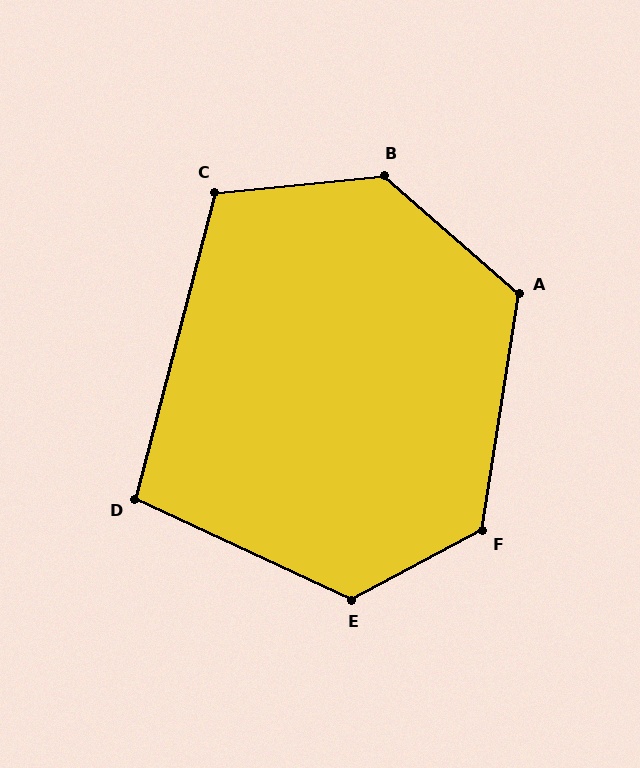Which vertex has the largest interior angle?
B, at approximately 133 degrees.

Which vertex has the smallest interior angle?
D, at approximately 100 degrees.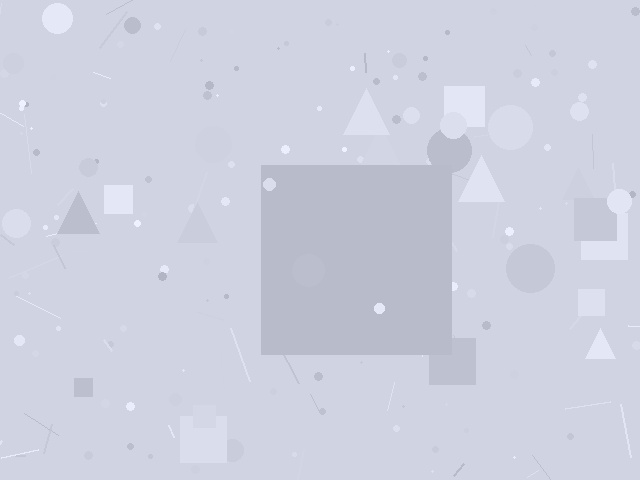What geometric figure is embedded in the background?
A square is embedded in the background.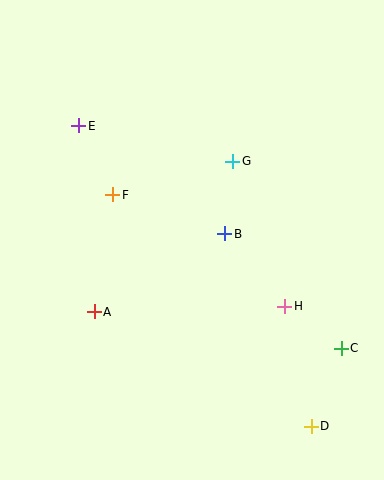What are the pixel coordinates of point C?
Point C is at (341, 348).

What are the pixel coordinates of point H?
Point H is at (285, 306).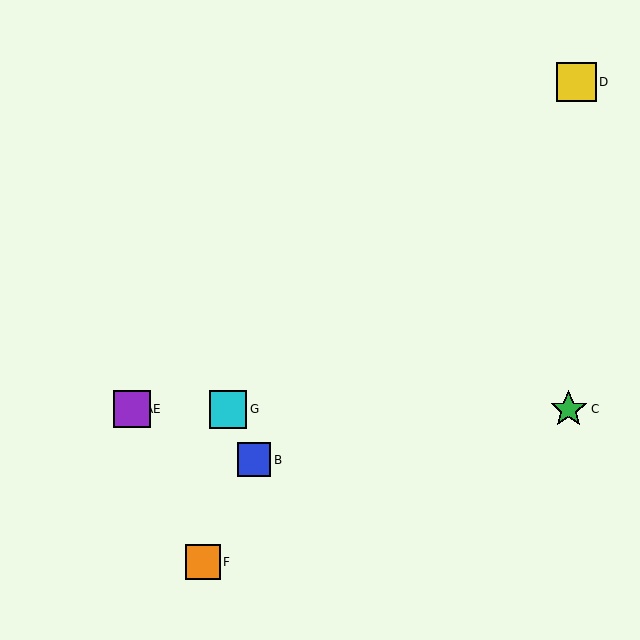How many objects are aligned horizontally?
4 objects (A, C, E, G) are aligned horizontally.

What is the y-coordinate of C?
Object C is at y≈409.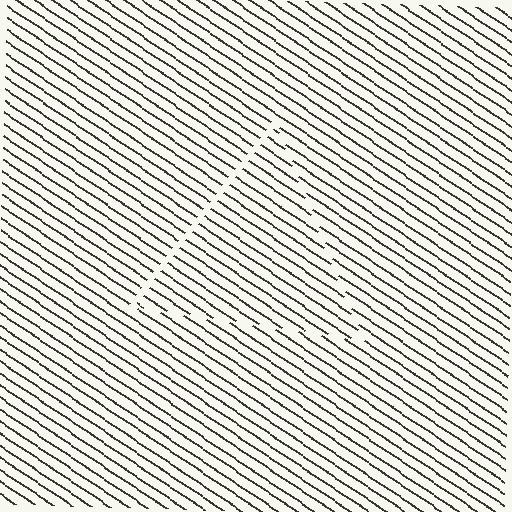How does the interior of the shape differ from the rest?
The interior of the shape contains the same grating, shifted by half a period — the contour is defined by the phase discontinuity where line-ends from the inner and outer gratings abut.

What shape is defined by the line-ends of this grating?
An illusory triangle. The interior of the shape contains the same grating, shifted by half a period — the contour is defined by the phase discontinuity where line-ends from the inner and outer gratings abut.